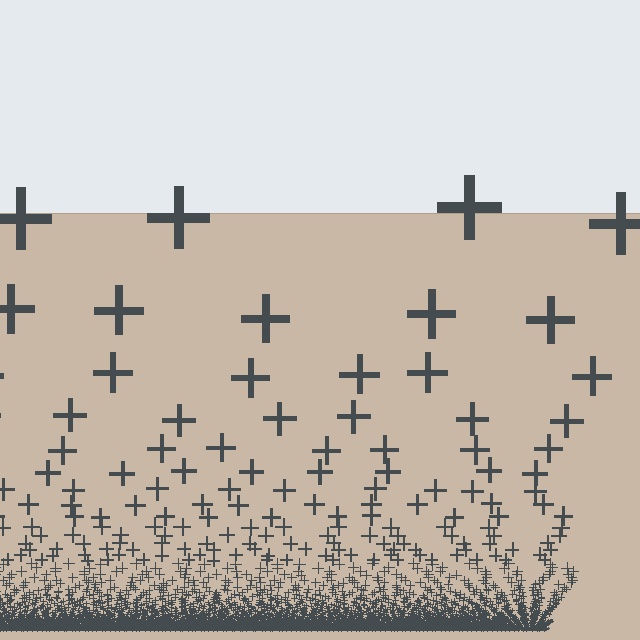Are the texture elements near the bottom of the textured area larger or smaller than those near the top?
Smaller. The gradient is inverted — elements near the bottom are smaller and denser.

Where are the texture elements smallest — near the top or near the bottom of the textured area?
Near the bottom.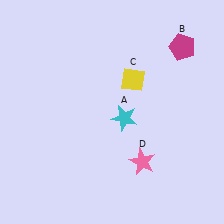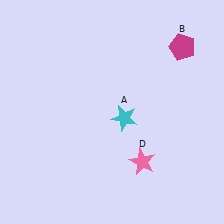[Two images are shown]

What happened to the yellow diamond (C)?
The yellow diamond (C) was removed in Image 2. It was in the top-right area of Image 1.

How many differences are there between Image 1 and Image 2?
There is 1 difference between the two images.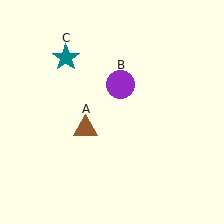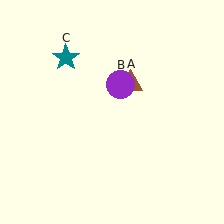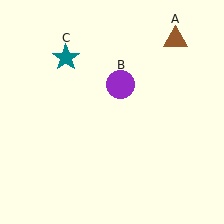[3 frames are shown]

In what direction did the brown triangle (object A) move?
The brown triangle (object A) moved up and to the right.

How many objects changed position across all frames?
1 object changed position: brown triangle (object A).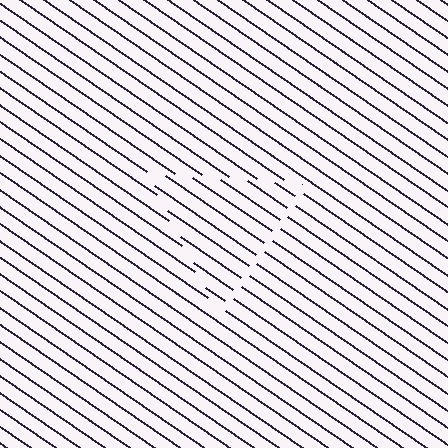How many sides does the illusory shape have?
3 sides — the line-ends trace a triangle.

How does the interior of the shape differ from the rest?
The interior of the shape contains the same grating, shifted by half a period — the contour is defined by the phase discontinuity where line-ends from the inner and outer gratings abut.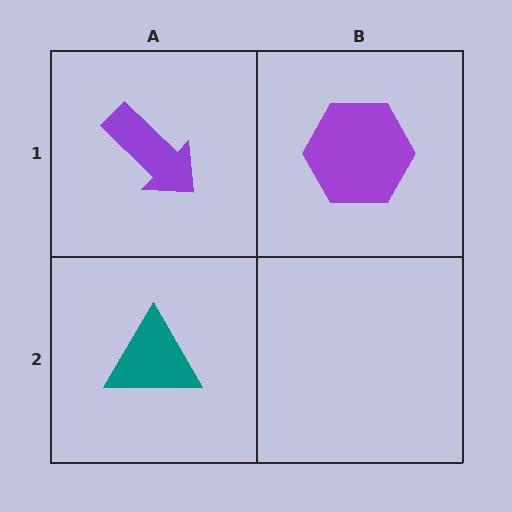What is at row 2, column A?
A teal triangle.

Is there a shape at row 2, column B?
No, that cell is empty.